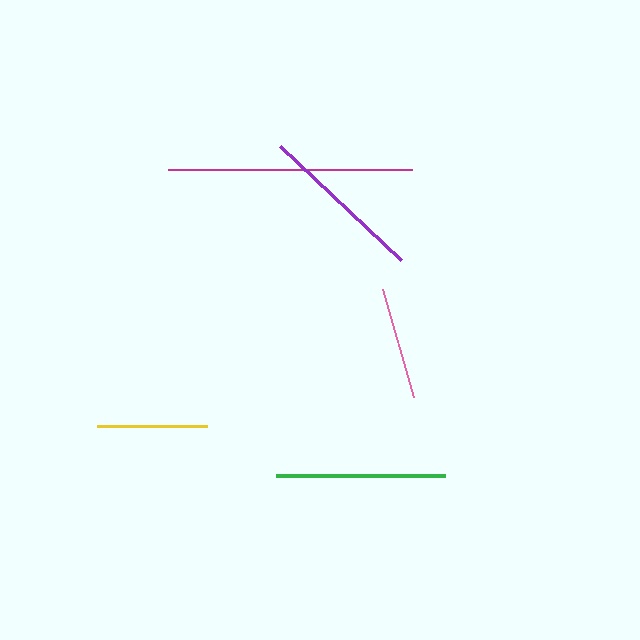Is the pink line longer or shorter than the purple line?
The purple line is longer than the pink line.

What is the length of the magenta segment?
The magenta segment is approximately 244 pixels long.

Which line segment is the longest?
The magenta line is the longest at approximately 244 pixels.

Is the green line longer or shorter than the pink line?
The green line is longer than the pink line.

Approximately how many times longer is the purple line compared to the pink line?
The purple line is approximately 1.5 times the length of the pink line.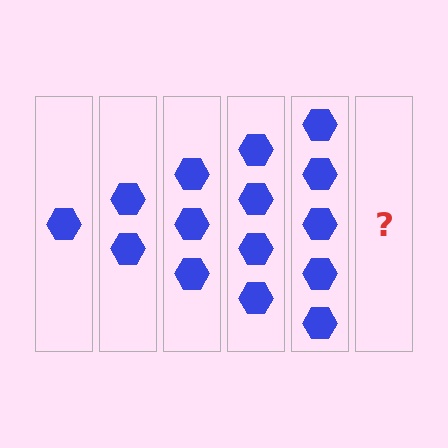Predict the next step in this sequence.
The next step is 6 hexagons.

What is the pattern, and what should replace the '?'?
The pattern is that each step adds one more hexagon. The '?' should be 6 hexagons.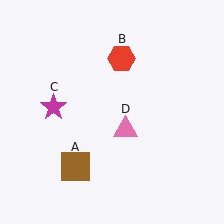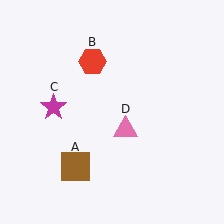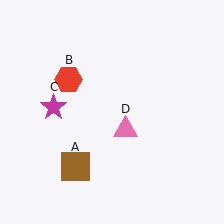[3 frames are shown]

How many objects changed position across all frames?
1 object changed position: red hexagon (object B).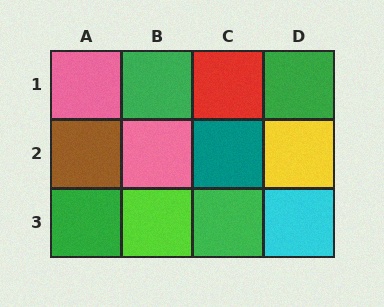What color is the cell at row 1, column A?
Pink.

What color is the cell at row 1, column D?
Green.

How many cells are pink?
2 cells are pink.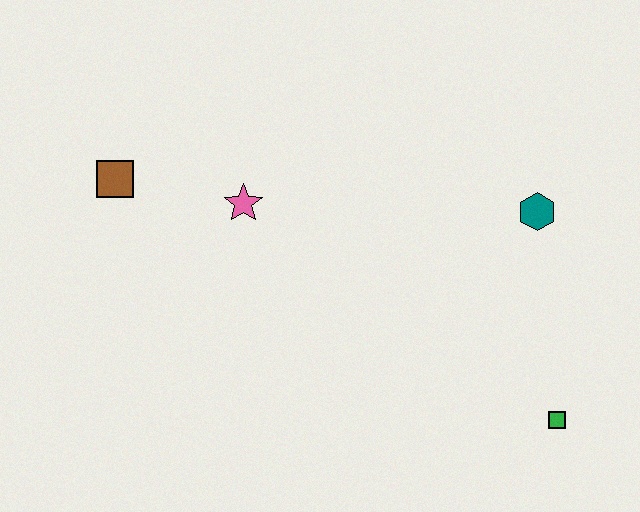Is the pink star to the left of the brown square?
No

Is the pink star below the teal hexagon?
No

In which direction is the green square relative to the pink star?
The green square is to the right of the pink star.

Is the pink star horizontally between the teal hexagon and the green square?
No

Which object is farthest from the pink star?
The green square is farthest from the pink star.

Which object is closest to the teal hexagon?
The green square is closest to the teal hexagon.